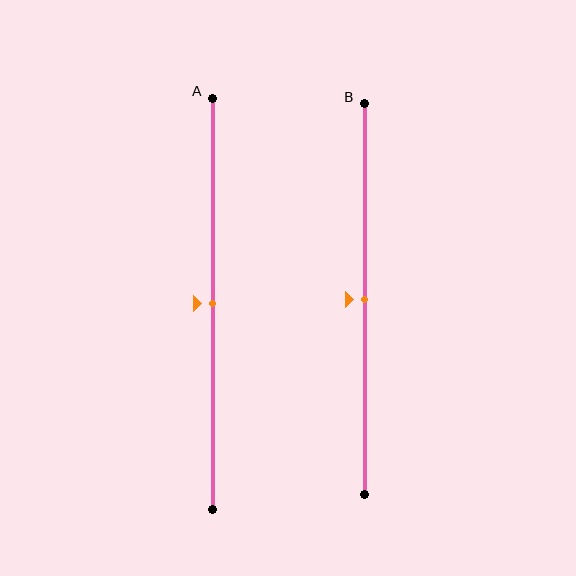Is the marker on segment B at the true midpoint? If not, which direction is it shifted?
Yes, the marker on segment B is at the true midpoint.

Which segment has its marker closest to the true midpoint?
Segment A has its marker closest to the true midpoint.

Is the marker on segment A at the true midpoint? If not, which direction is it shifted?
Yes, the marker on segment A is at the true midpoint.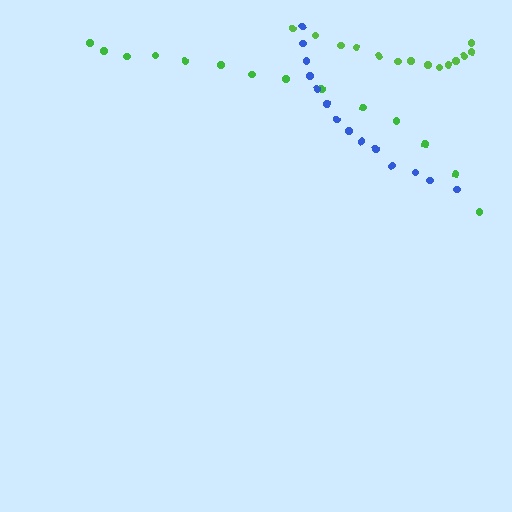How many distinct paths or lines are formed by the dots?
There are 3 distinct paths.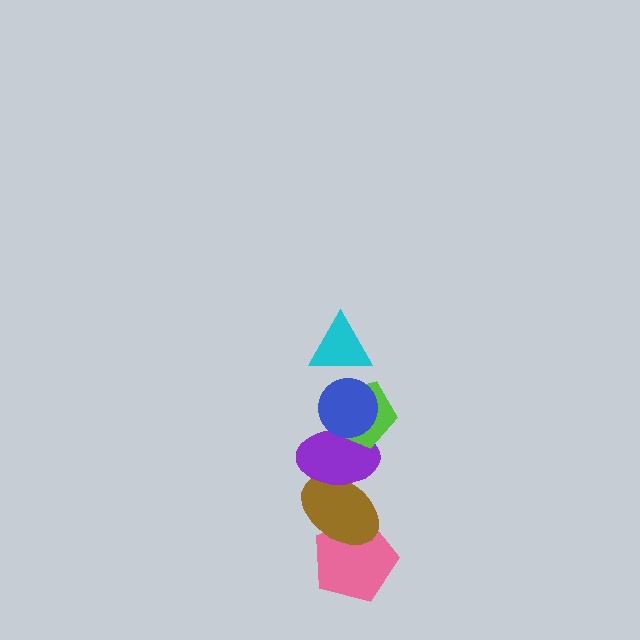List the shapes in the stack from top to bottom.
From top to bottom: the cyan triangle, the blue circle, the lime pentagon, the purple ellipse, the brown ellipse, the pink pentagon.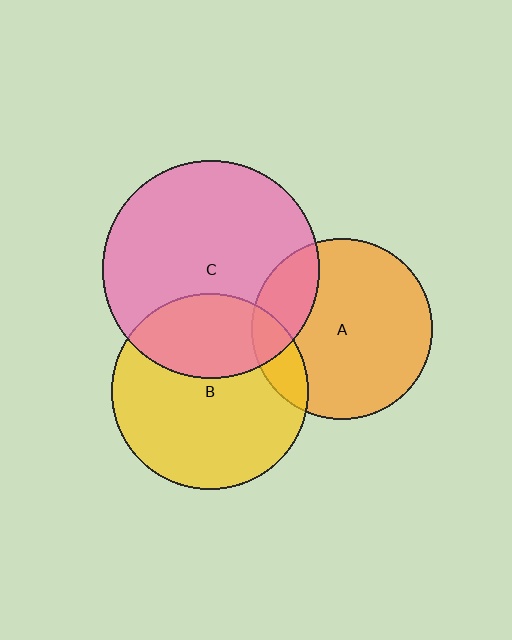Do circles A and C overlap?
Yes.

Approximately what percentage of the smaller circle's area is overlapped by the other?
Approximately 20%.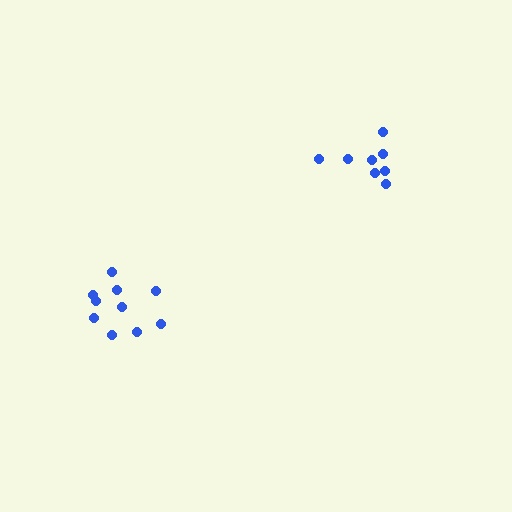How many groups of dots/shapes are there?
There are 2 groups.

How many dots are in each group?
Group 1: 8 dots, Group 2: 10 dots (18 total).